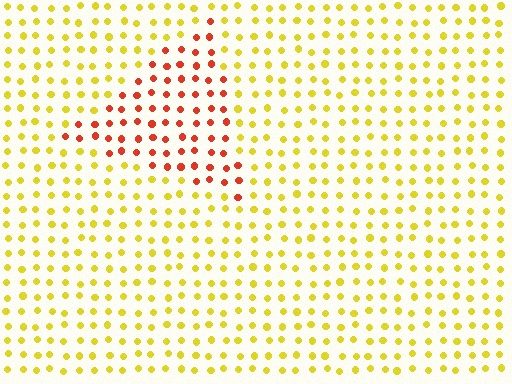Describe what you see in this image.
The image is filled with small yellow elements in a uniform arrangement. A triangle-shaped region is visible where the elements are tinted to a slightly different hue, forming a subtle color boundary.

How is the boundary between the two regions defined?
The boundary is defined purely by a slight shift in hue (about 52 degrees). Spacing, size, and orientation are identical on both sides.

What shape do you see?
I see a triangle.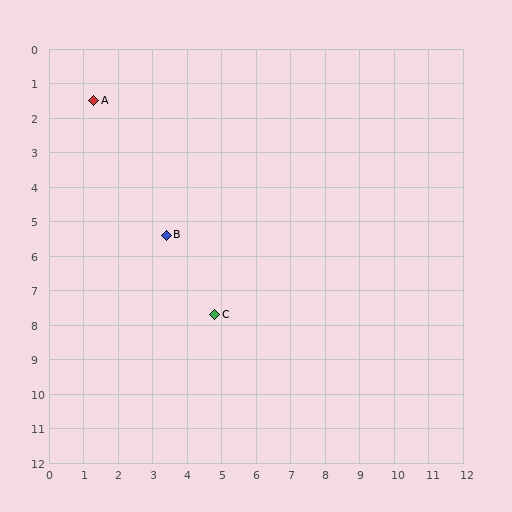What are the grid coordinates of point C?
Point C is at approximately (4.8, 7.7).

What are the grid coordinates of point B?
Point B is at approximately (3.4, 5.4).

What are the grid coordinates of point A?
Point A is at approximately (1.3, 1.5).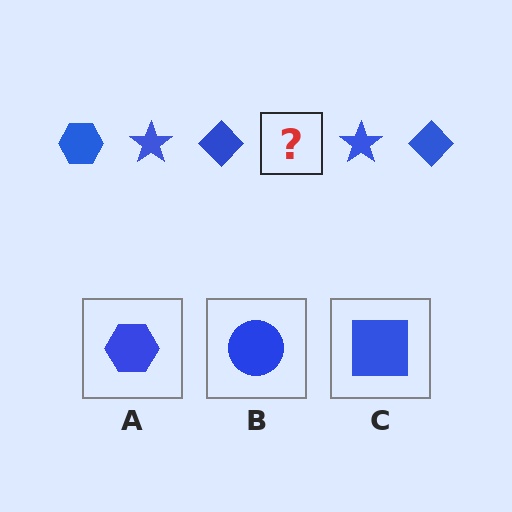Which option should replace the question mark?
Option A.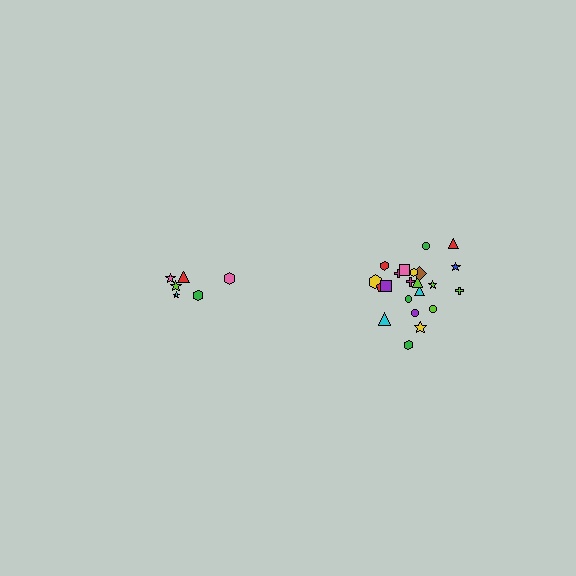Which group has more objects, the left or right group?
The right group.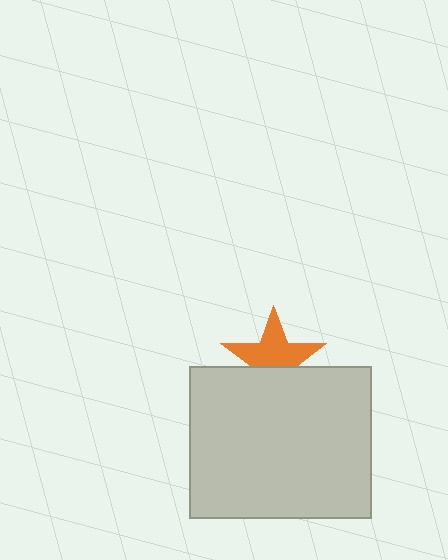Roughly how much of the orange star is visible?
About half of it is visible (roughly 60%).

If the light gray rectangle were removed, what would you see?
You would see the complete orange star.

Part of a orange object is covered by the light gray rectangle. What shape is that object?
It is a star.